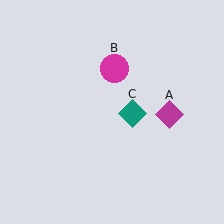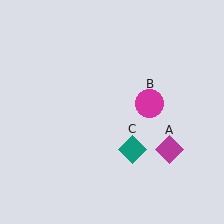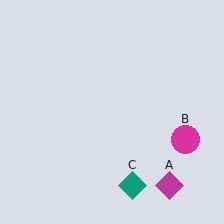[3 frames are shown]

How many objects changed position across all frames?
3 objects changed position: magenta diamond (object A), magenta circle (object B), teal diamond (object C).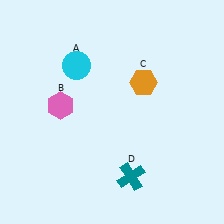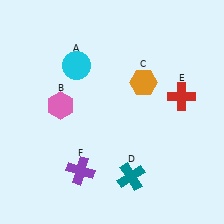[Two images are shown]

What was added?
A red cross (E), a purple cross (F) were added in Image 2.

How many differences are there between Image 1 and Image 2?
There are 2 differences between the two images.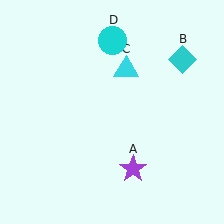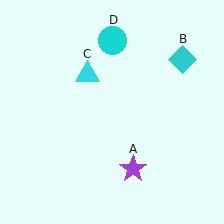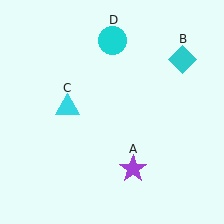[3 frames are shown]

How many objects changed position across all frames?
1 object changed position: cyan triangle (object C).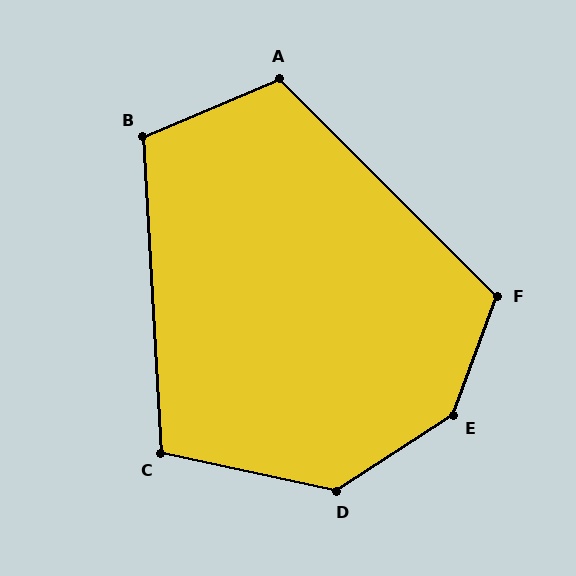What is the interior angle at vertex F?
Approximately 115 degrees (obtuse).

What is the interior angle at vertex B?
Approximately 110 degrees (obtuse).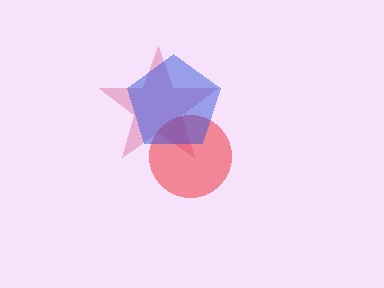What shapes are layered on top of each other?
The layered shapes are: a pink star, a red circle, a blue pentagon.